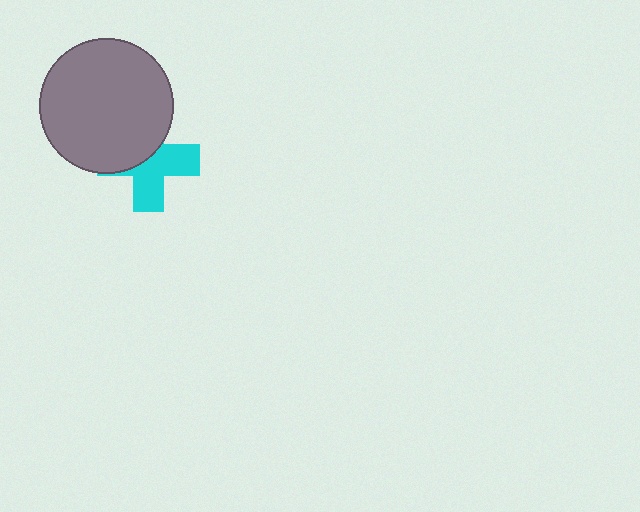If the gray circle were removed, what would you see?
You would see the complete cyan cross.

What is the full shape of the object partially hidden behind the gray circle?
The partially hidden object is a cyan cross.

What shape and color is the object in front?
The object in front is a gray circle.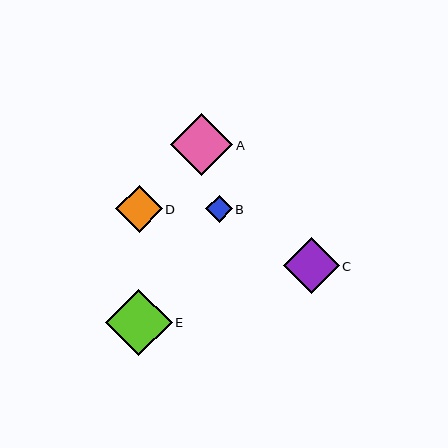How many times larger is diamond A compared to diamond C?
Diamond A is approximately 1.1 times the size of diamond C.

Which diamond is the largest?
Diamond E is the largest with a size of approximately 67 pixels.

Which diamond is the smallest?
Diamond B is the smallest with a size of approximately 27 pixels.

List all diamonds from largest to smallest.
From largest to smallest: E, A, C, D, B.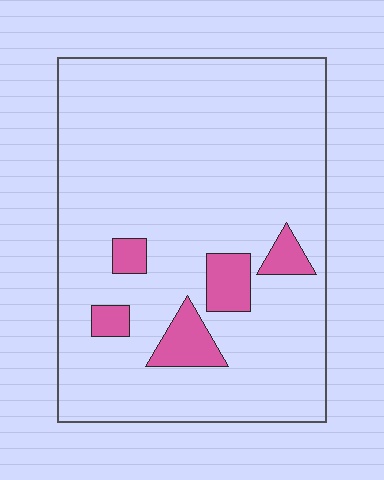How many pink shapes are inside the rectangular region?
5.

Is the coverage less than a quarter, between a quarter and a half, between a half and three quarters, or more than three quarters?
Less than a quarter.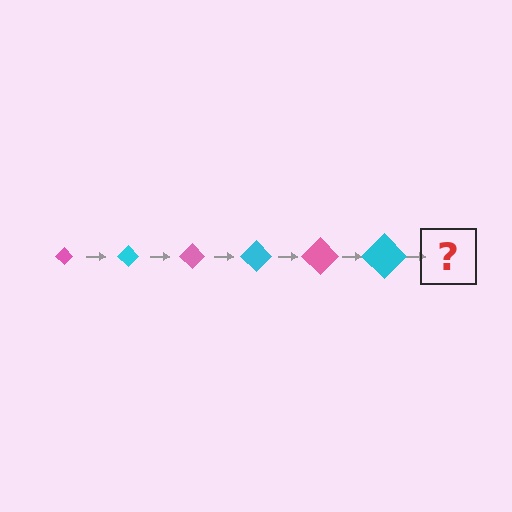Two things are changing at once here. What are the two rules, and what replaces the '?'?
The two rules are that the diamond grows larger each step and the color cycles through pink and cyan. The '?' should be a pink diamond, larger than the previous one.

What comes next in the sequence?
The next element should be a pink diamond, larger than the previous one.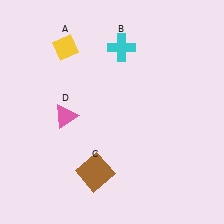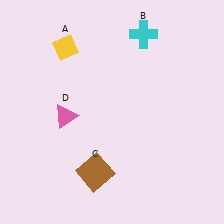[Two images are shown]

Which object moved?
The cyan cross (B) moved right.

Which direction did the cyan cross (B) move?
The cyan cross (B) moved right.